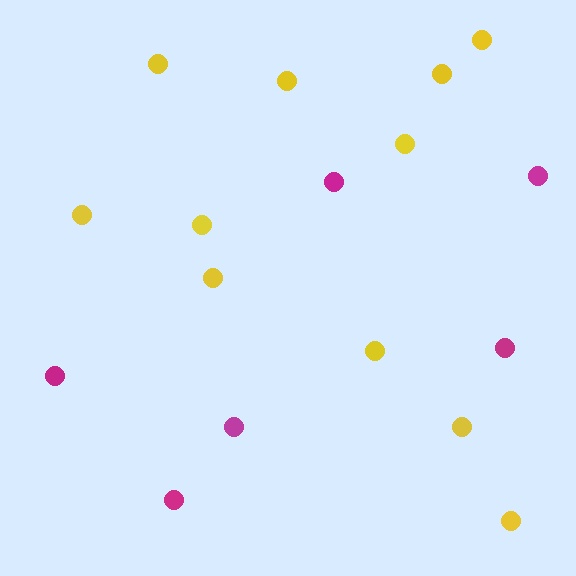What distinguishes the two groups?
There are 2 groups: one group of yellow circles (11) and one group of magenta circles (6).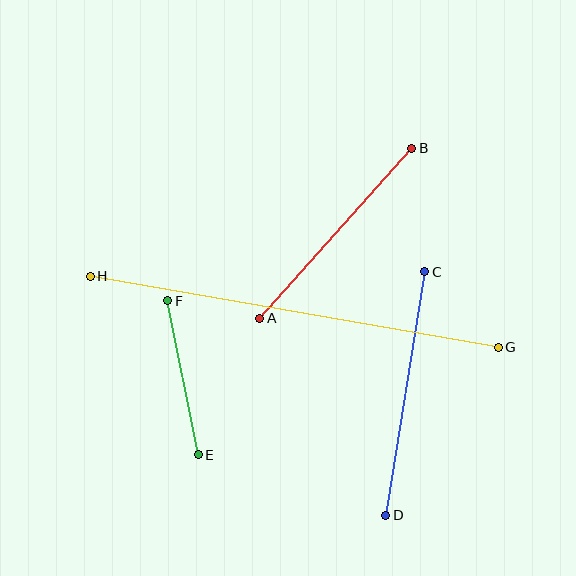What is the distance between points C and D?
The distance is approximately 247 pixels.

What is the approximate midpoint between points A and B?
The midpoint is at approximately (336, 233) pixels.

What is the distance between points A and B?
The distance is approximately 228 pixels.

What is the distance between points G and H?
The distance is approximately 414 pixels.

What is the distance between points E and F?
The distance is approximately 157 pixels.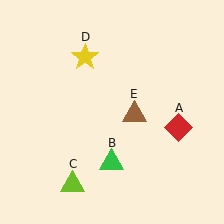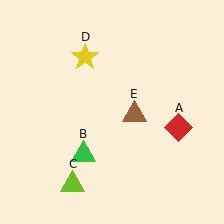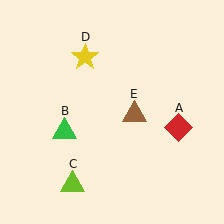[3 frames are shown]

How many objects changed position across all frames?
1 object changed position: green triangle (object B).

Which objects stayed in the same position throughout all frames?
Red diamond (object A) and lime triangle (object C) and yellow star (object D) and brown triangle (object E) remained stationary.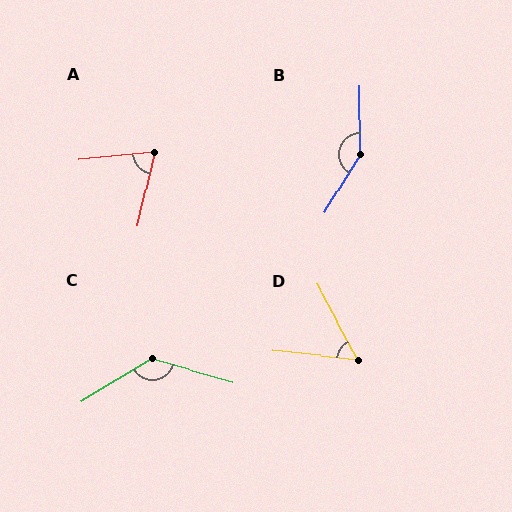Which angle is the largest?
B, at approximately 148 degrees.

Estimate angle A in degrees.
Approximately 72 degrees.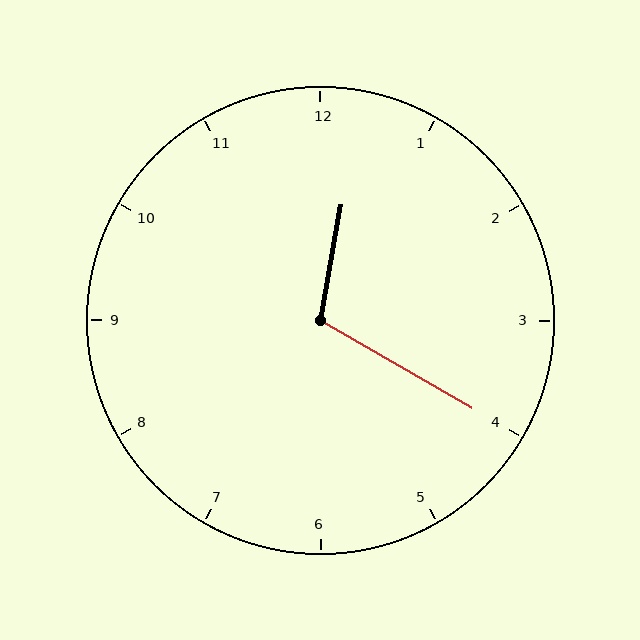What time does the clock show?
12:20.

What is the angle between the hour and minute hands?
Approximately 110 degrees.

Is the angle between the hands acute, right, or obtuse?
It is obtuse.